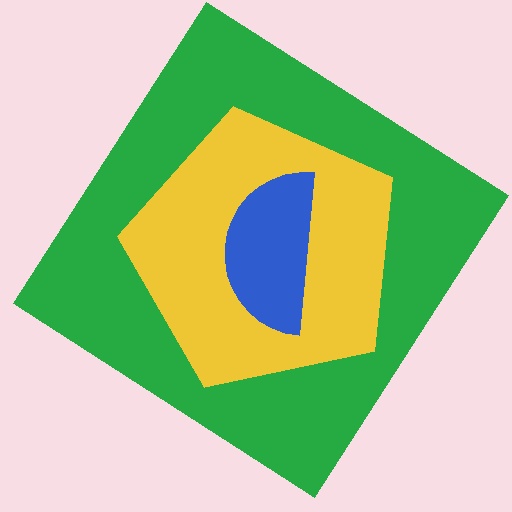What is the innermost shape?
The blue semicircle.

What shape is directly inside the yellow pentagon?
The blue semicircle.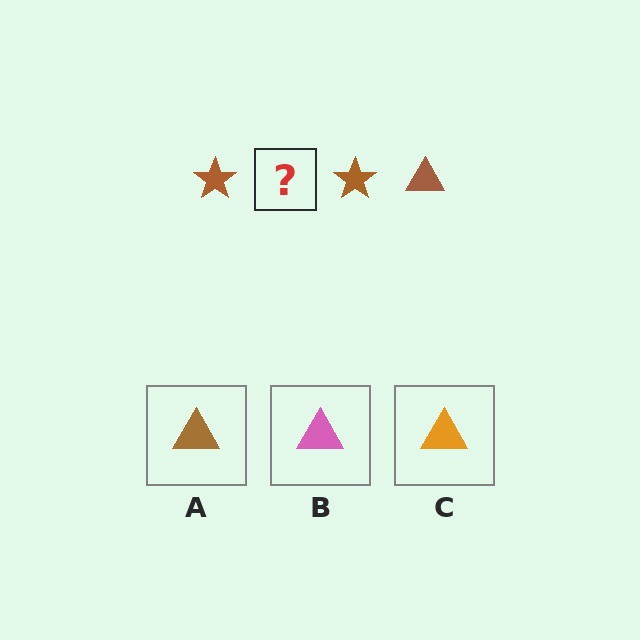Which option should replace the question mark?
Option A.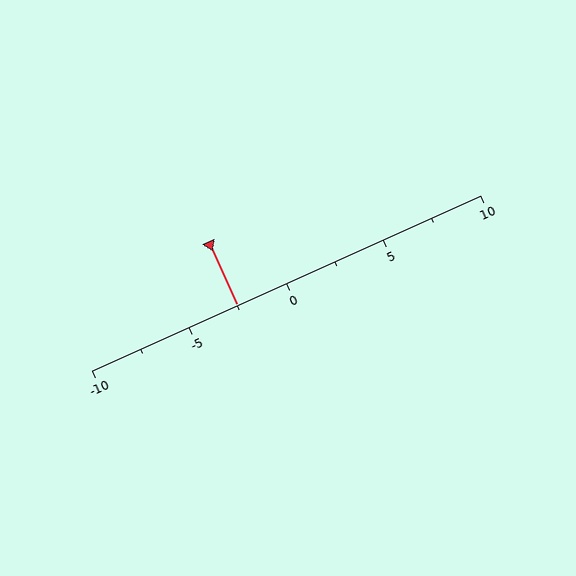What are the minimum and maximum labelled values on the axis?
The axis runs from -10 to 10.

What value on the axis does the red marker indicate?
The marker indicates approximately -2.5.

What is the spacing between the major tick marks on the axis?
The major ticks are spaced 5 apart.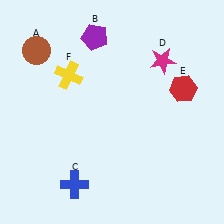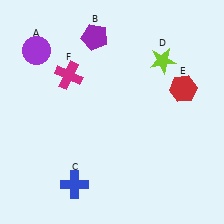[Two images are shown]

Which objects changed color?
A changed from brown to purple. D changed from magenta to lime. F changed from yellow to magenta.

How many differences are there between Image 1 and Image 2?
There are 3 differences between the two images.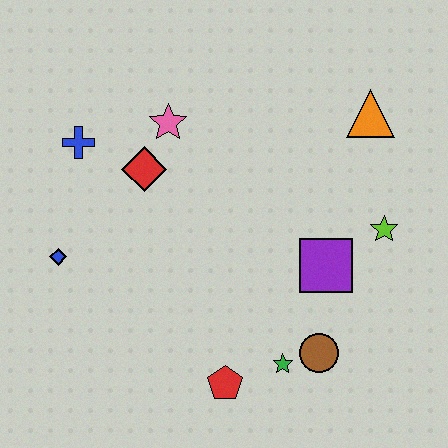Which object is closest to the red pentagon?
The green star is closest to the red pentagon.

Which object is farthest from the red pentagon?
The orange triangle is farthest from the red pentagon.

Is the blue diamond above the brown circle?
Yes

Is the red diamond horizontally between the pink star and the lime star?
No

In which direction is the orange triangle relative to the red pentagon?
The orange triangle is above the red pentagon.